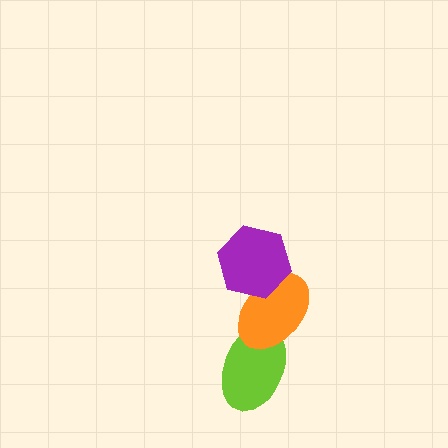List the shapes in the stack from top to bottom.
From top to bottom: the purple hexagon, the orange ellipse, the lime ellipse.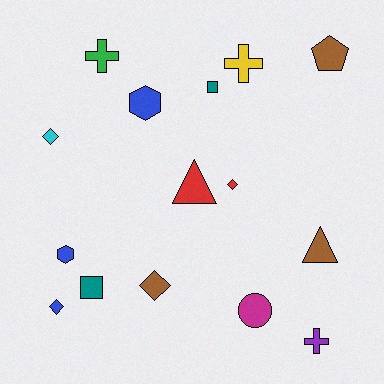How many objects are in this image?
There are 15 objects.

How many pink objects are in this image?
There are no pink objects.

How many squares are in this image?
There are 2 squares.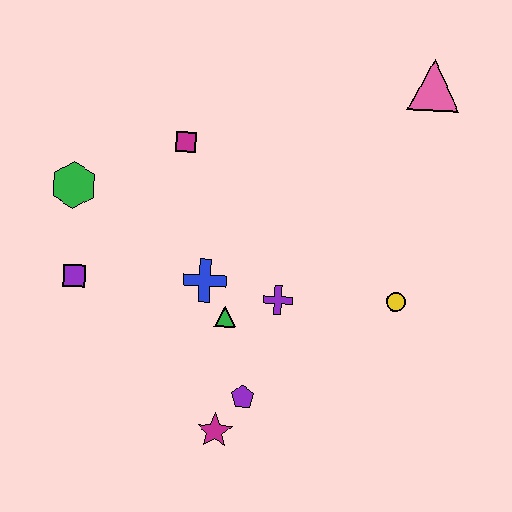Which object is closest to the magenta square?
The green hexagon is closest to the magenta square.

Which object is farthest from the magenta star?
The pink triangle is farthest from the magenta star.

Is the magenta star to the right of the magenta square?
Yes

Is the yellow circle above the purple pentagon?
Yes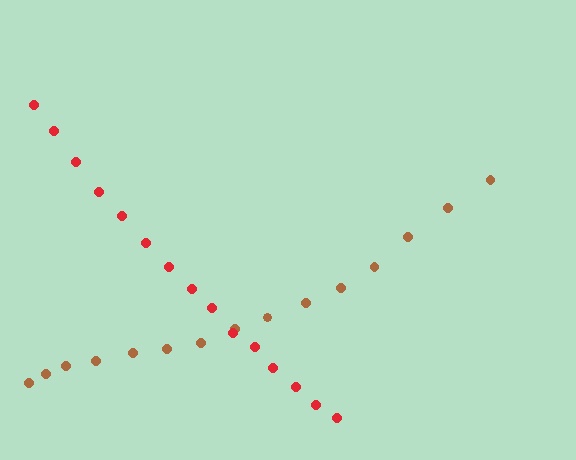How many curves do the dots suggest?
There are 2 distinct paths.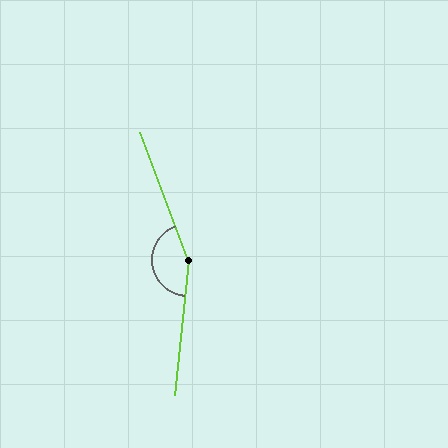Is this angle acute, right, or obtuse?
It is obtuse.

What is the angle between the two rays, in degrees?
Approximately 153 degrees.